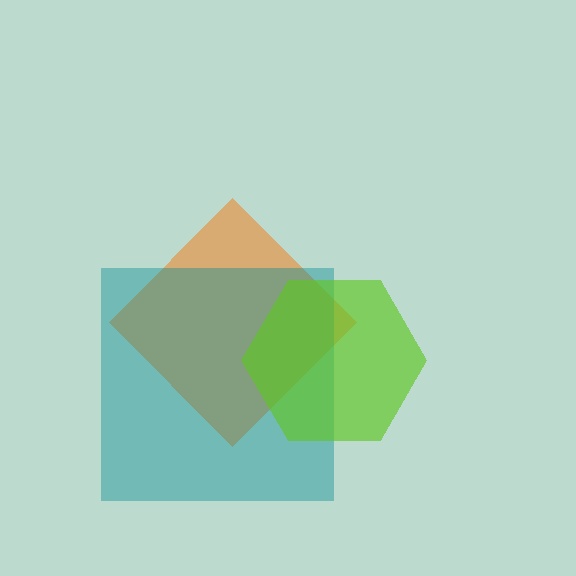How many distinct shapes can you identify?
There are 3 distinct shapes: an orange diamond, a teal square, a lime hexagon.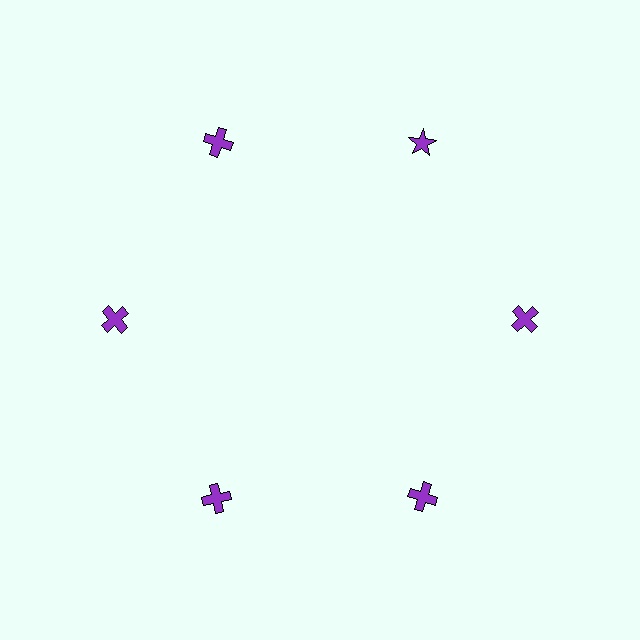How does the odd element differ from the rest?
It has a different shape: star instead of cross.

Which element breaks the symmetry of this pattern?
The purple star at roughly the 1 o'clock position breaks the symmetry. All other shapes are purple crosses.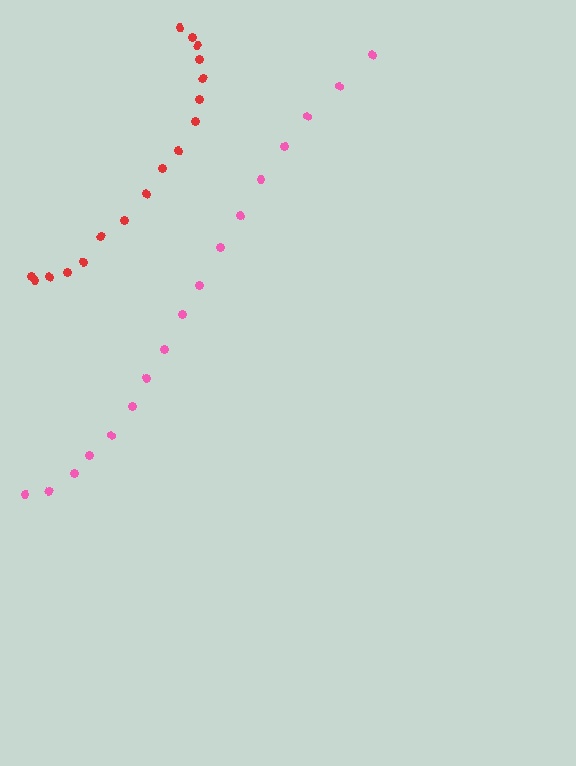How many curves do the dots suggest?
There are 2 distinct paths.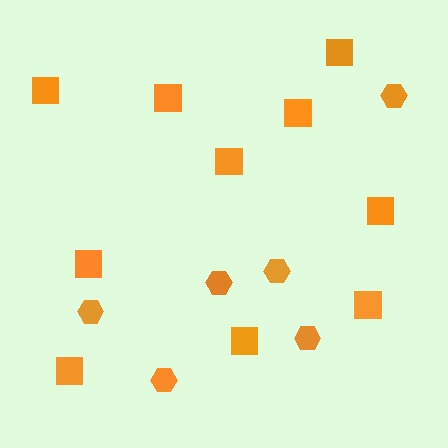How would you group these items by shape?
There are 2 groups: one group of squares (10) and one group of hexagons (6).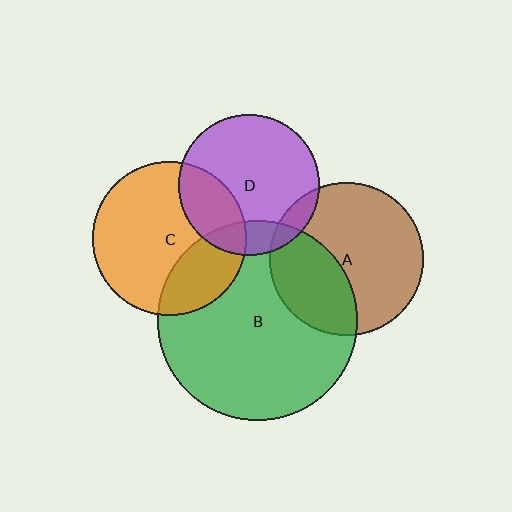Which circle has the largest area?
Circle B (green).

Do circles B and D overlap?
Yes.